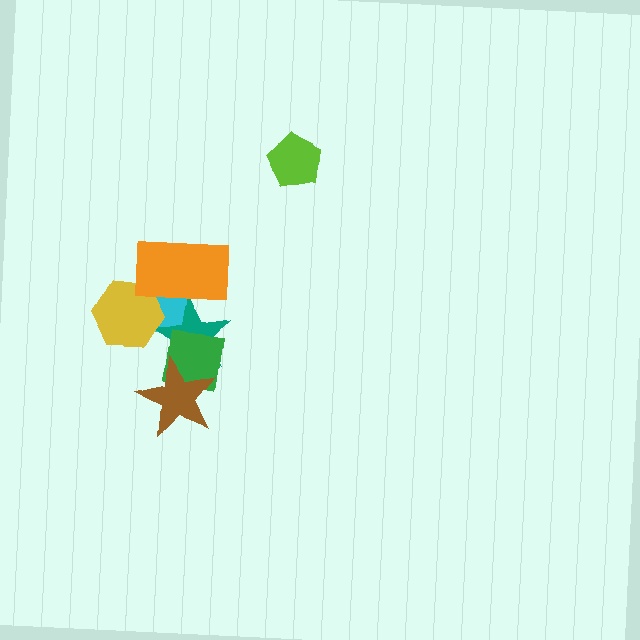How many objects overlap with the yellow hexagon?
3 objects overlap with the yellow hexagon.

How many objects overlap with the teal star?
5 objects overlap with the teal star.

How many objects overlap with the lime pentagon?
0 objects overlap with the lime pentagon.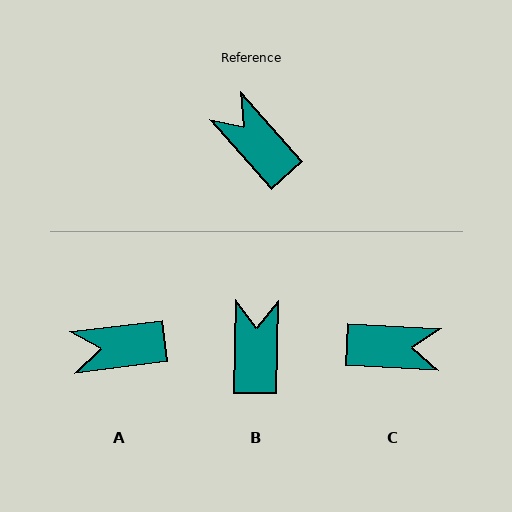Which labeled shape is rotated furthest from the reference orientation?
C, about 135 degrees away.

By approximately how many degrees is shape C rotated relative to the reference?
Approximately 135 degrees clockwise.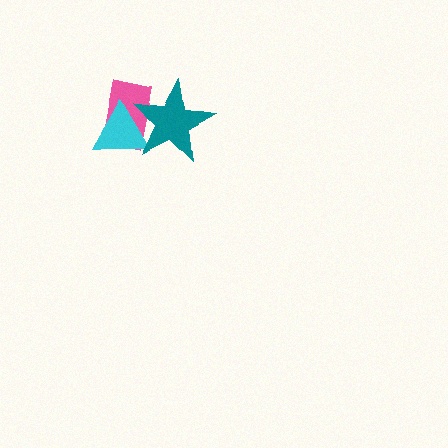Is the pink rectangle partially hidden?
Yes, it is partially covered by another shape.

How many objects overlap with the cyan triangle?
2 objects overlap with the cyan triangle.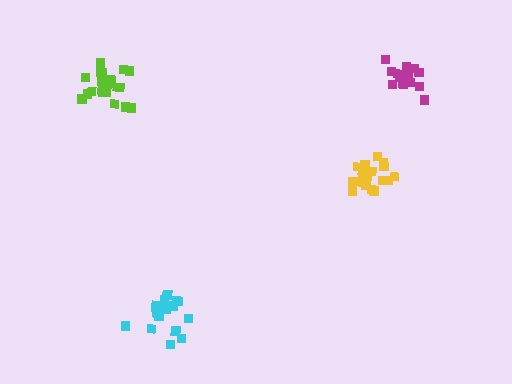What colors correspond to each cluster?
The clusters are colored: cyan, lime, magenta, yellow.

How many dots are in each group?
Group 1: 19 dots, Group 2: 21 dots, Group 3: 17 dots, Group 4: 21 dots (78 total).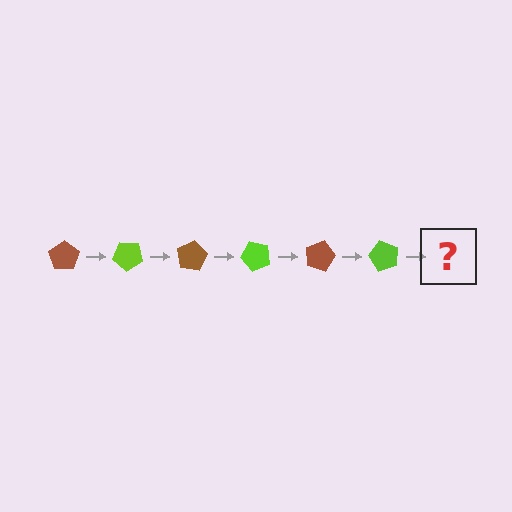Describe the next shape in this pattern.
It should be a brown pentagon, rotated 240 degrees from the start.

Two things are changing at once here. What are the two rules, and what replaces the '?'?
The two rules are that it rotates 40 degrees each step and the color cycles through brown and lime. The '?' should be a brown pentagon, rotated 240 degrees from the start.